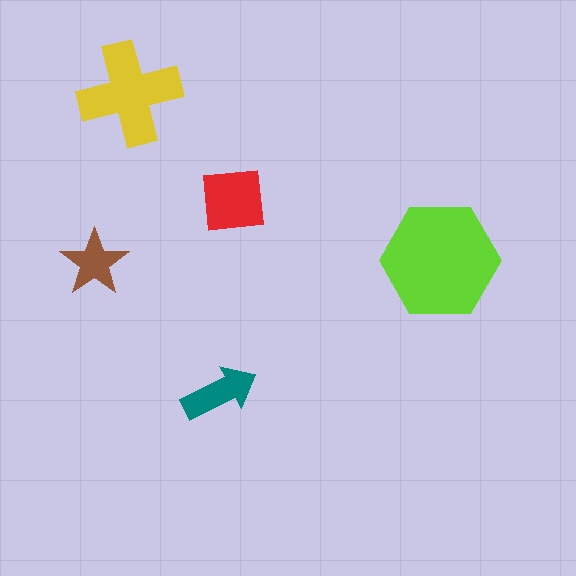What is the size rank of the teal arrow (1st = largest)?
4th.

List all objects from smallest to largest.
The brown star, the teal arrow, the red square, the yellow cross, the lime hexagon.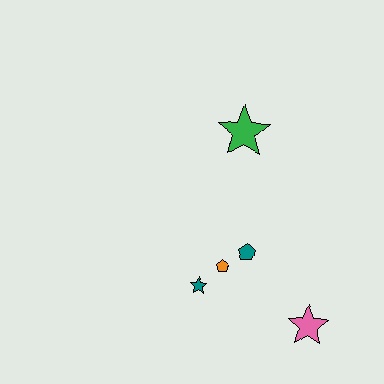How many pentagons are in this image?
There are 2 pentagons.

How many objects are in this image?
There are 5 objects.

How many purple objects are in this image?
There are no purple objects.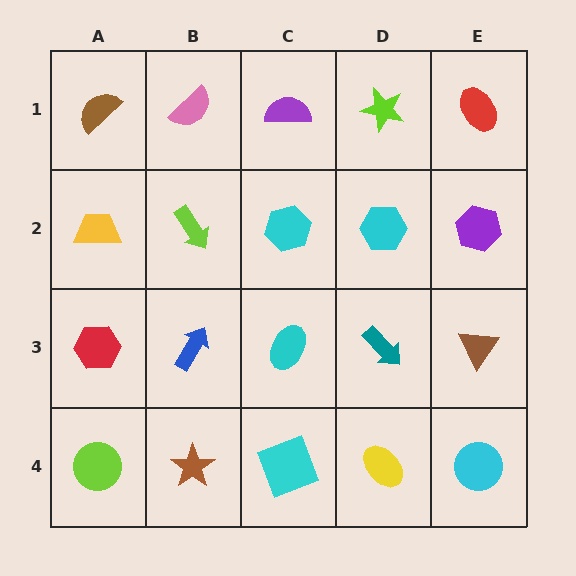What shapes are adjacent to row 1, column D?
A cyan hexagon (row 2, column D), a purple semicircle (row 1, column C), a red ellipse (row 1, column E).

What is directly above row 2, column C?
A purple semicircle.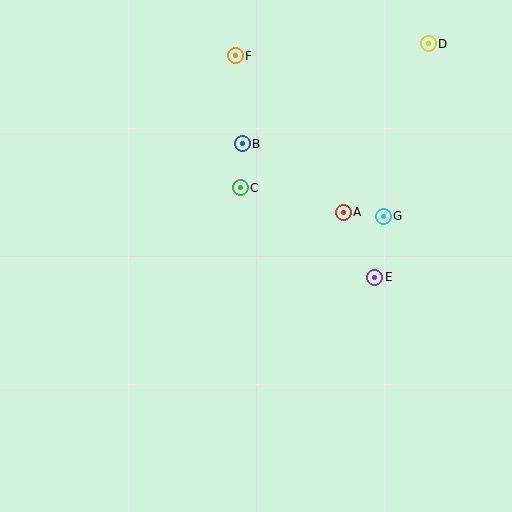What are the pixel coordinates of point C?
Point C is at (240, 188).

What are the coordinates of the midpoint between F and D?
The midpoint between F and D is at (332, 50).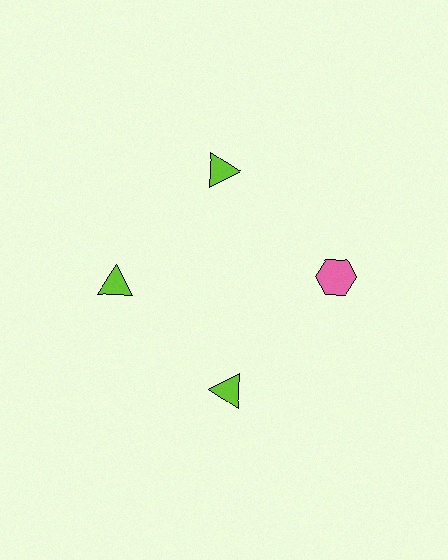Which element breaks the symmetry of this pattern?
The pink hexagon at roughly the 3 o'clock position breaks the symmetry. All other shapes are lime triangles.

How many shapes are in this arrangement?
There are 4 shapes arranged in a ring pattern.